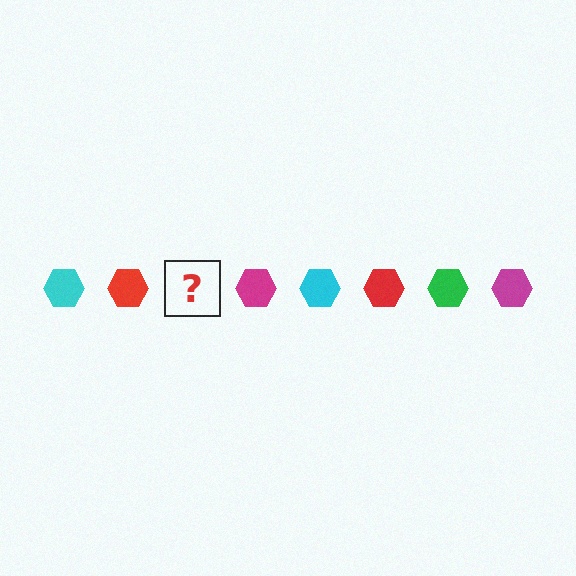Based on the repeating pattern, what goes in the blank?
The blank should be a green hexagon.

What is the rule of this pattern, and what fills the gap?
The rule is that the pattern cycles through cyan, red, green, magenta hexagons. The gap should be filled with a green hexagon.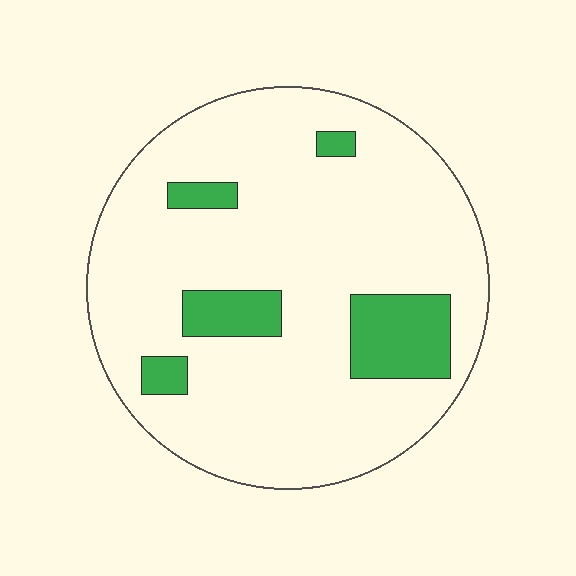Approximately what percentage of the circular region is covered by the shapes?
Approximately 15%.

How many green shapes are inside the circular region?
5.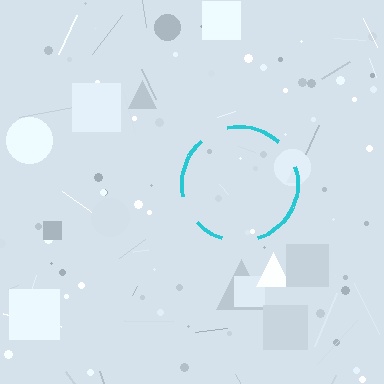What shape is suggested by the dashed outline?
The dashed outline suggests a circle.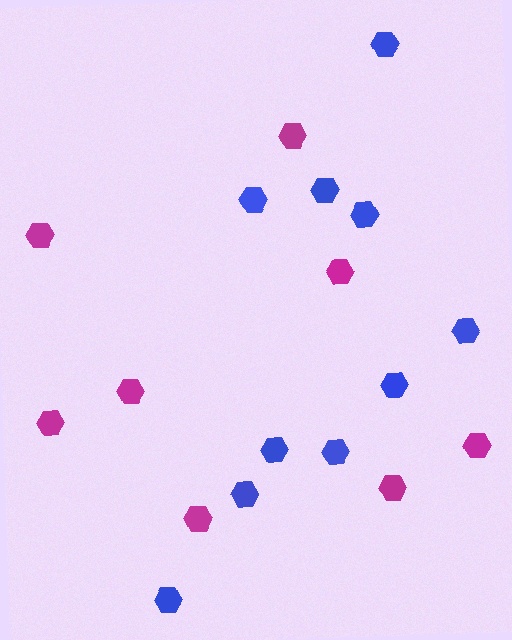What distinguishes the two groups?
There are 2 groups: one group of blue hexagons (10) and one group of magenta hexagons (8).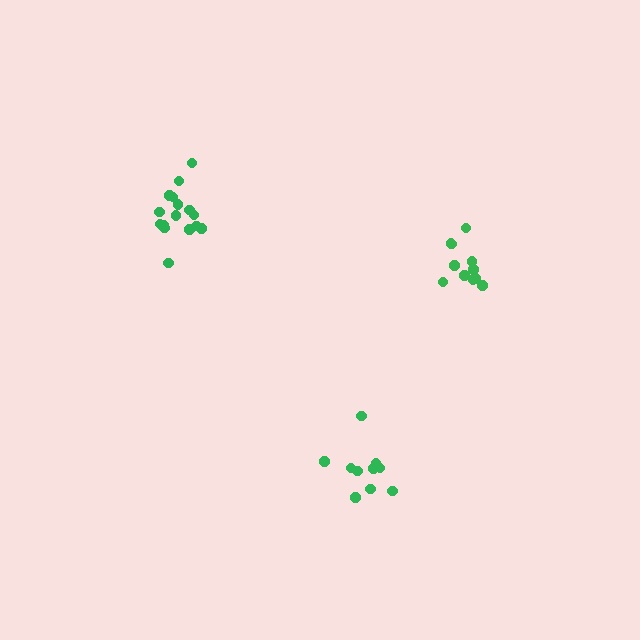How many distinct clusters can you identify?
There are 3 distinct clusters.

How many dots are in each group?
Group 1: 11 dots, Group 2: 11 dots, Group 3: 16 dots (38 total).